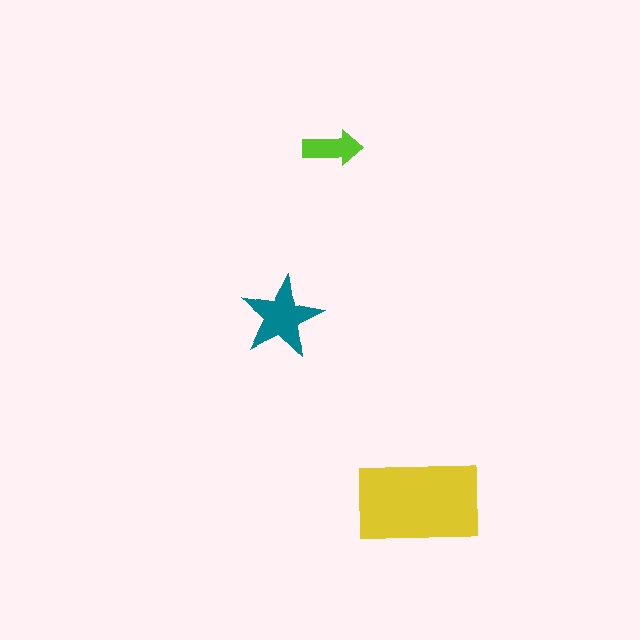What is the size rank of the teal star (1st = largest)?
2nd.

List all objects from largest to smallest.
The yellow rectangle, the teal star, the lime arrow.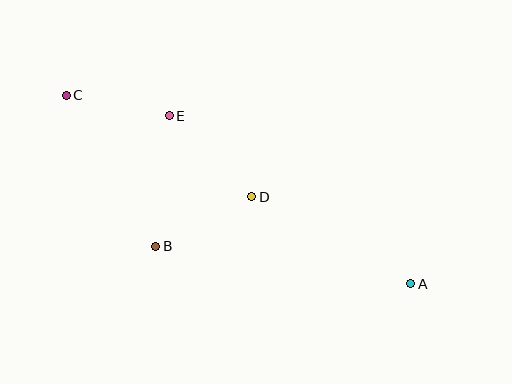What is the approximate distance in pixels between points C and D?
The distance between C and D is approximately 212 pixels.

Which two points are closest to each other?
Points C and E are closest to each other.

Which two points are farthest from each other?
Points A and C are farthest from each other.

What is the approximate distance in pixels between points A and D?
The distance between A and D is approximately 181 pixels.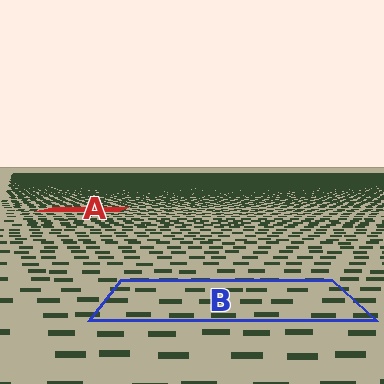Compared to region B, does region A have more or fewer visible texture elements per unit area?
Region A has more texture elements per unit area — they are packed more densely because it is farther away.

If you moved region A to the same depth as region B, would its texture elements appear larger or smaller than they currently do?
They would appear larger. At a closer depth, the same texture elements are projected at a bigger on-screen size.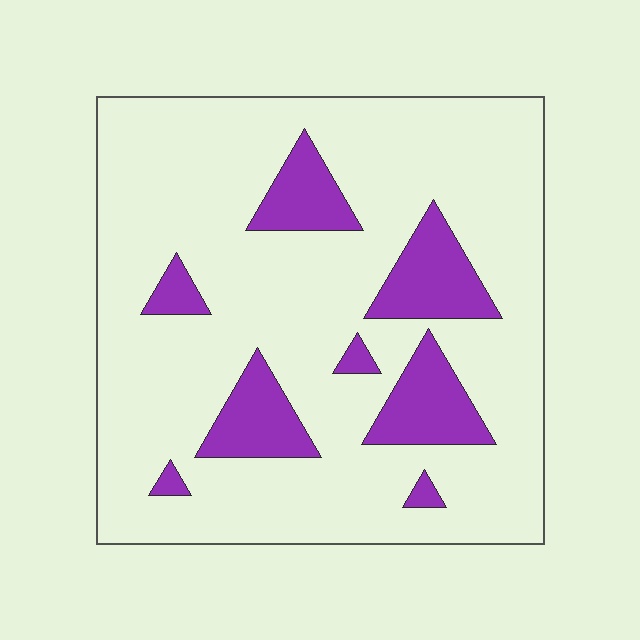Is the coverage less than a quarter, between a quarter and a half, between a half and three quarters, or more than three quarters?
Less than a quarter.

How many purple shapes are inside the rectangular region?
8.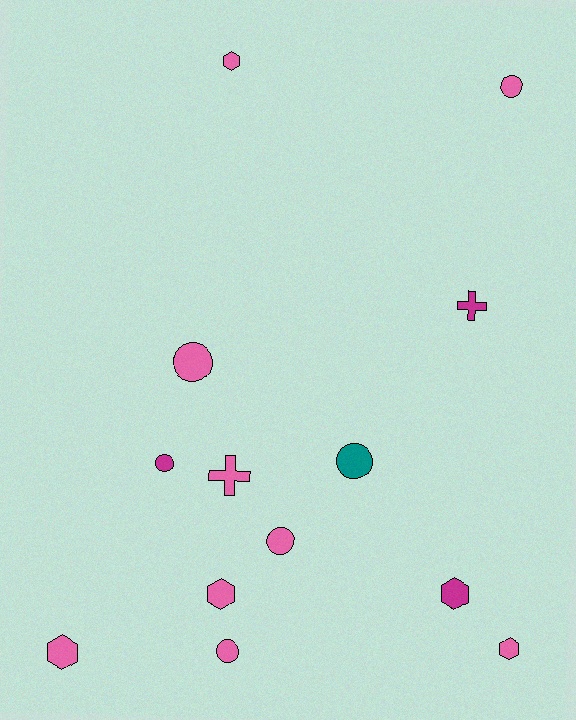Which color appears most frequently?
Pink, with 9 objects.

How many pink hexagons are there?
There are 4 pink hexagons.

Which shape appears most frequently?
Circle, with 6 objects.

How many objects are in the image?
There are 13 objects.